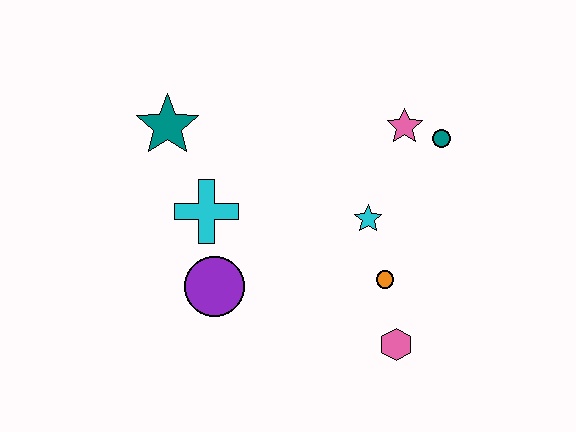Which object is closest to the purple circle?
The cyan cross is closest to the purple circle.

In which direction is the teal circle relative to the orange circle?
The teal circle is above the orange circle.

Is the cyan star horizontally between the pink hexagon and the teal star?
Yes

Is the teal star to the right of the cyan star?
No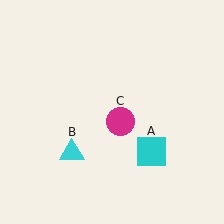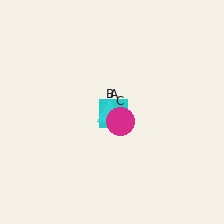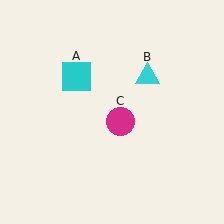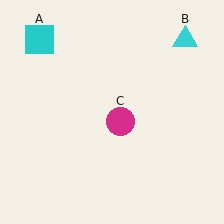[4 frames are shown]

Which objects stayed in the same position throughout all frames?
Magenta circle (object C) remained stationary.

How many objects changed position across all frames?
2 objects changed position: cyan square (object A), cyan triangle (object B).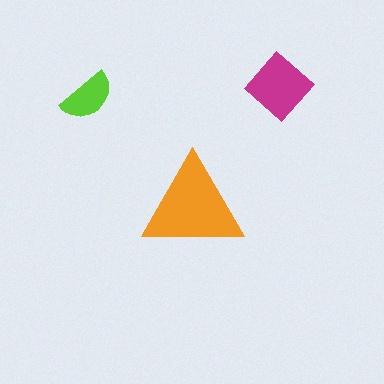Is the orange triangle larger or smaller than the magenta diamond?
Larger.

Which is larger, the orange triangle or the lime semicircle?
The orange triangle.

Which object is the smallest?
The lime semicircle.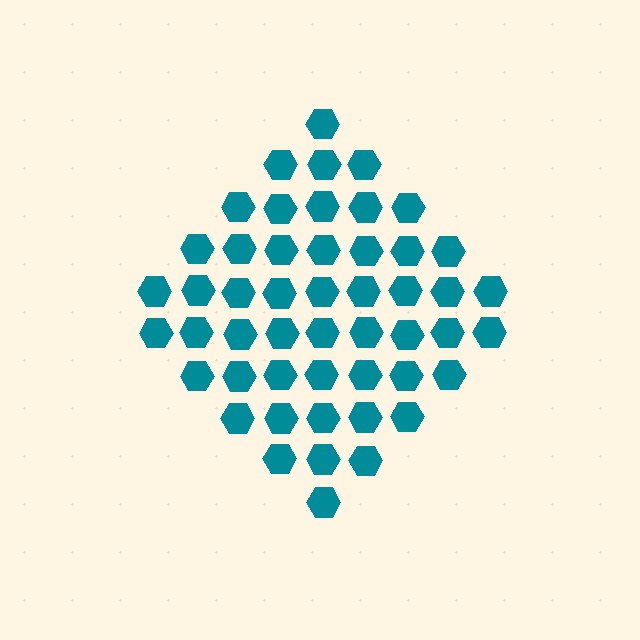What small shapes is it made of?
It is made of small hexagons.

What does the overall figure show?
The overall figure shows a diamond.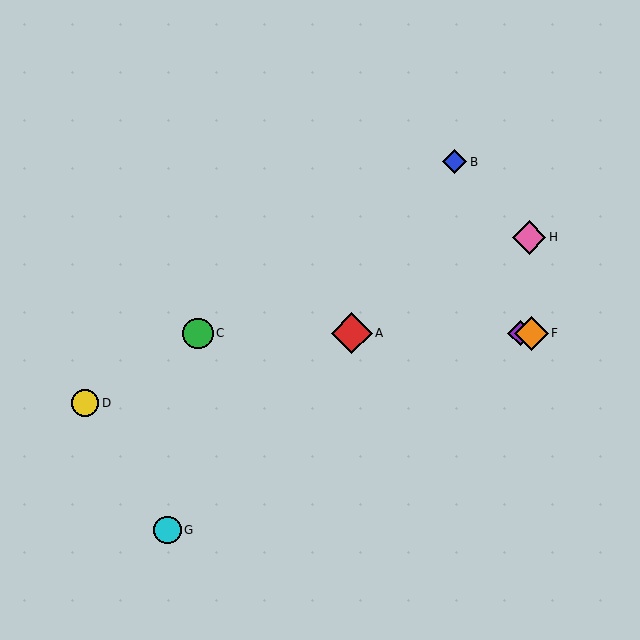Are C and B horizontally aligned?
No, C is at y≈333 and B is at y≈162.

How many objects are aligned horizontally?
4 objects (A, C, E, F) are aligned horizontally.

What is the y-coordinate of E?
Object E is at y≈333.